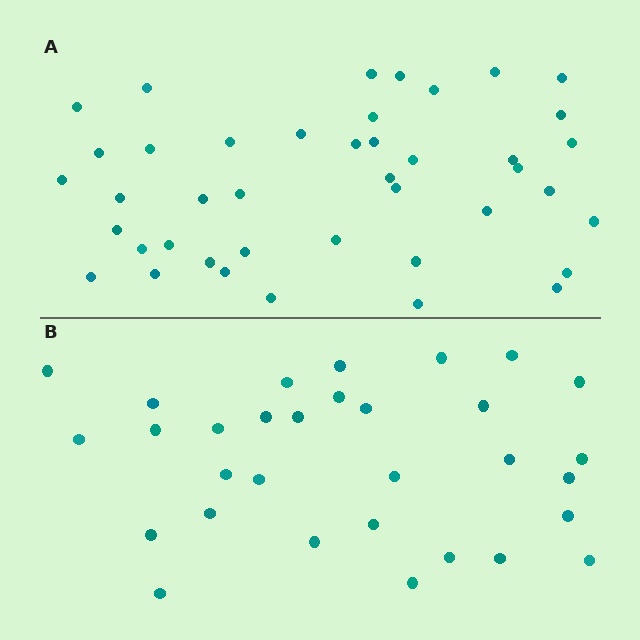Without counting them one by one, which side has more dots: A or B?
Region A (the top region) has more dots.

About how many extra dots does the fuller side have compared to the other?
Region A has roughly 12 or so more dots than region B.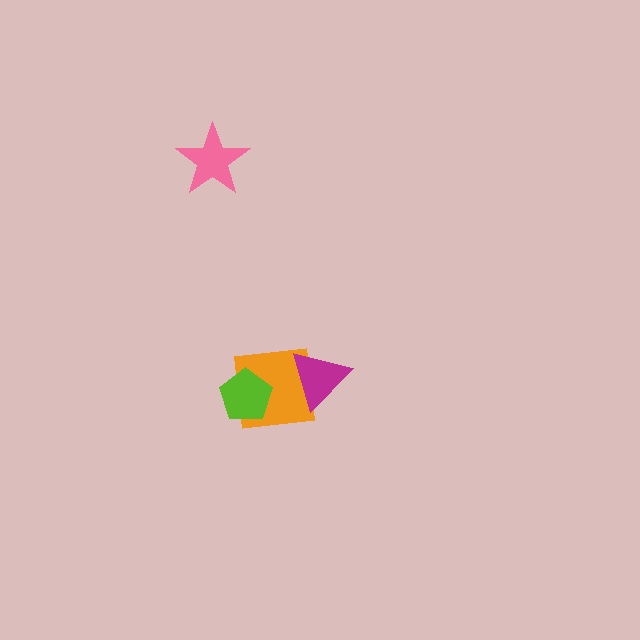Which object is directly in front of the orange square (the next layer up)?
The lime pentagon is directly in front of the orange square.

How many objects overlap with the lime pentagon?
1 object overlaps with the lime pentagon.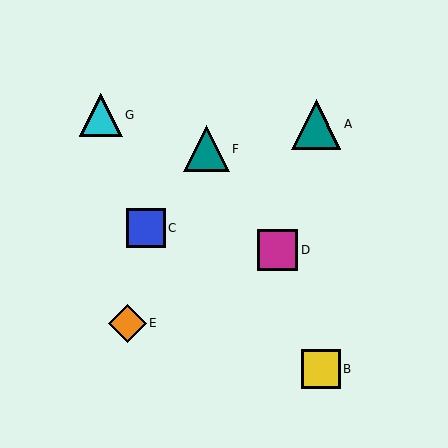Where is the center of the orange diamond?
The center of the orange diamond is at (127, 323).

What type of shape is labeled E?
Shape E is an orange diamond.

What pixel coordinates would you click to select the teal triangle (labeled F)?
Click at (207, 149) to select the teal triangle F.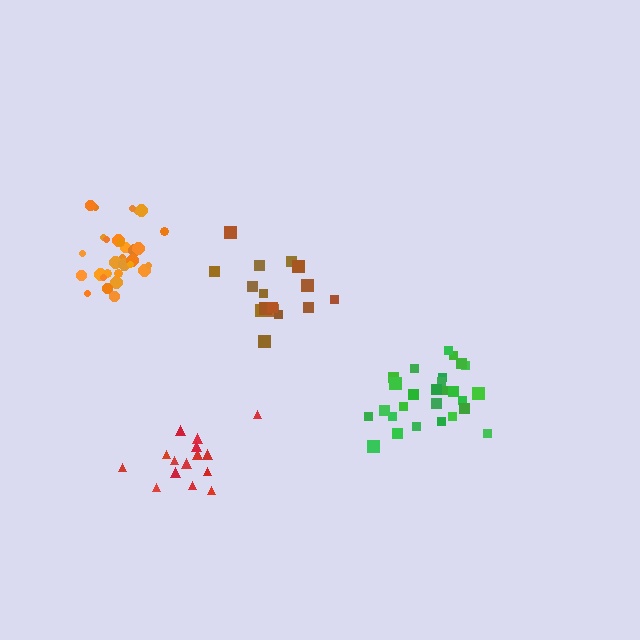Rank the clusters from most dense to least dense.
orange, green, red, brown.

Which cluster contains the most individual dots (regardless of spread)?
Orange (31).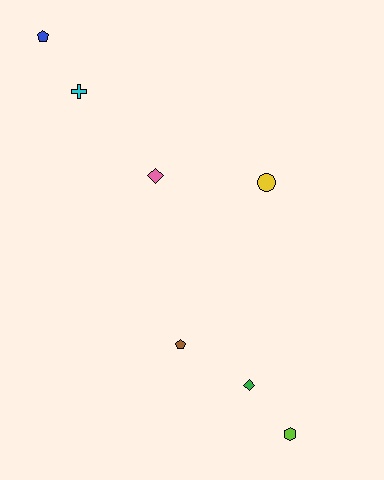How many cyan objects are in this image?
There is 1 cyan object.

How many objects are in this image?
There are 7 objects.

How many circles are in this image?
There is 1 circle.